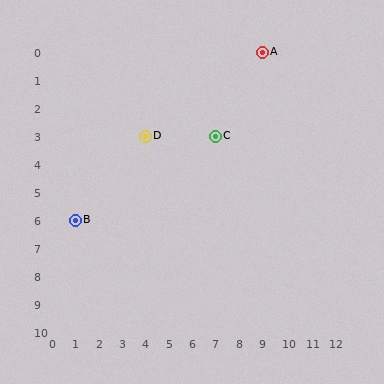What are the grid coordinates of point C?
Point C is at grid coordinates (7, 3).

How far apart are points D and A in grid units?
Points D and A are 5 columns and 3 rows apart (about 5.8 grid units diagonally).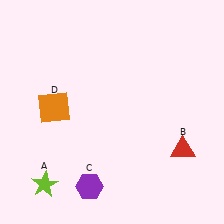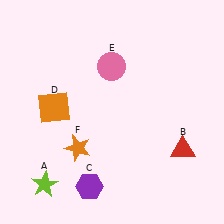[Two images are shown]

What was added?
A pink circle (E), an orange star (F) were added in Image 2.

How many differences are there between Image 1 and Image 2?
There are 2 differences between the two images.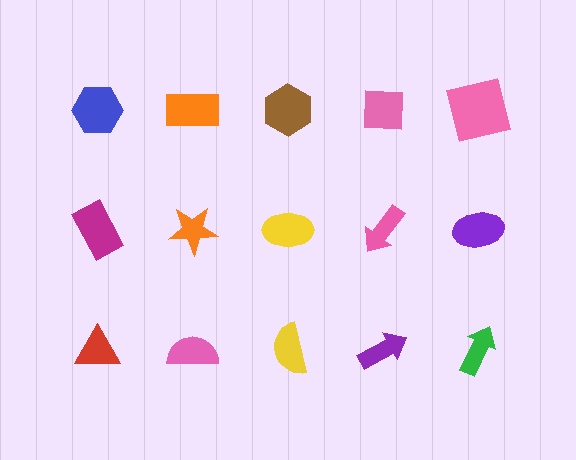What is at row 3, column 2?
A pink semicircle.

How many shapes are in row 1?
5 shapes.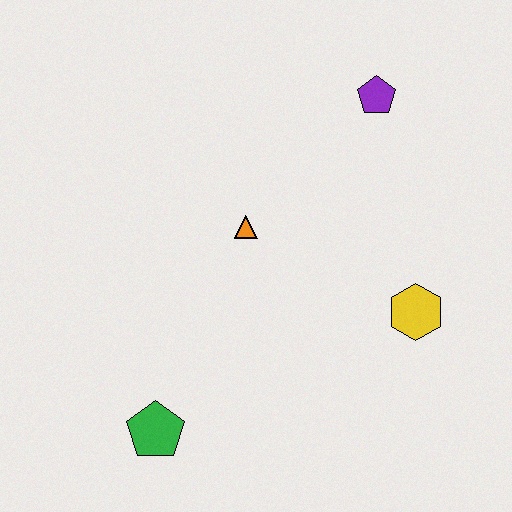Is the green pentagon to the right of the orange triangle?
No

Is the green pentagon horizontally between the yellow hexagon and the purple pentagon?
No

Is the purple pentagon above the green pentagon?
Yes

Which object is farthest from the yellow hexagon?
The green pentagon is farthest from the yellow hexagon.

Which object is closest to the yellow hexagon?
The orange triangle is closest to the yellow hexagon.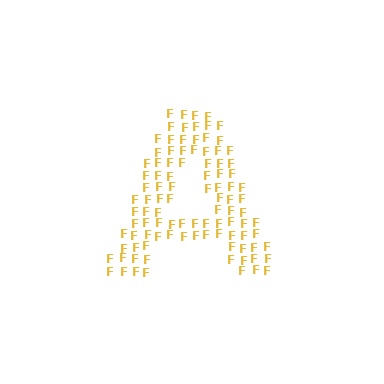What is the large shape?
The large shape is the letter A.